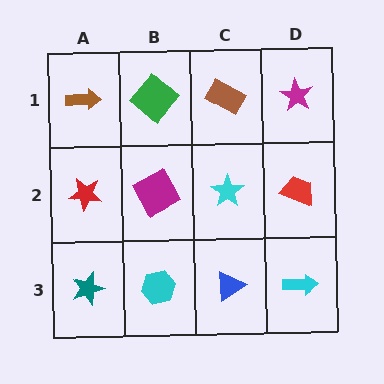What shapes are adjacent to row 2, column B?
A green diamond (row 1, column B), a cyan hexagon (row 3, column B), a red star (row 2, column A), a cyan star (row 2, column C).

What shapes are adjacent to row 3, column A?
A red star (row 2, column A), a cyan hexagon (row 3, column B).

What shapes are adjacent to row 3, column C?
A cyan star (row 2, column C), a cyan hexagon (row 3, column B), a cyan arrow (row 3, column D).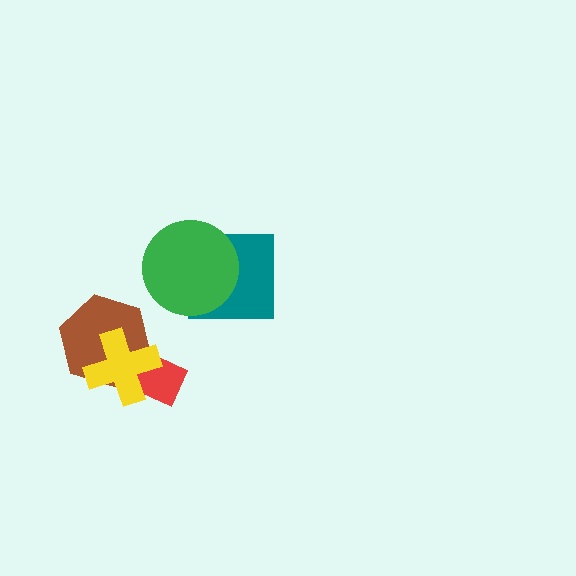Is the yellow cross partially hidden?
No, no other shape covers it.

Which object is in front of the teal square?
The green circle is in front of the teal square.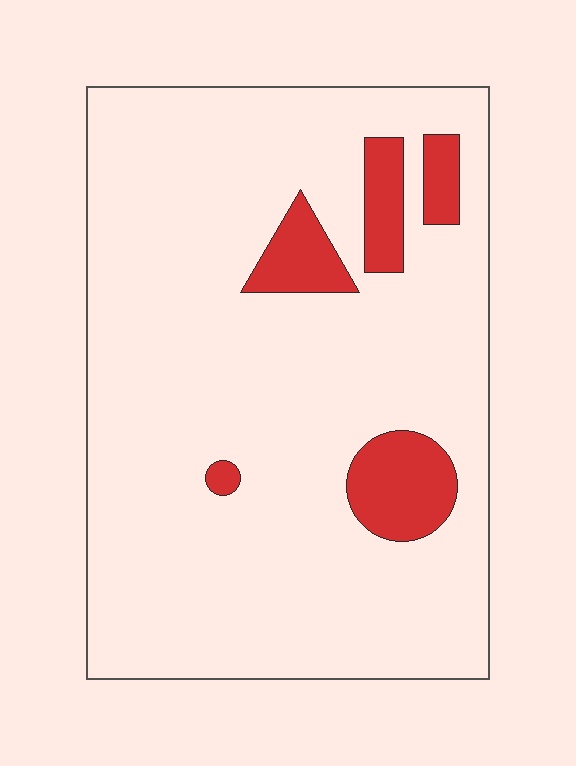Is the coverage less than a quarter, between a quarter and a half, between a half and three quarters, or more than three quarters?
Less than a quarter.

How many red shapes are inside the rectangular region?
5.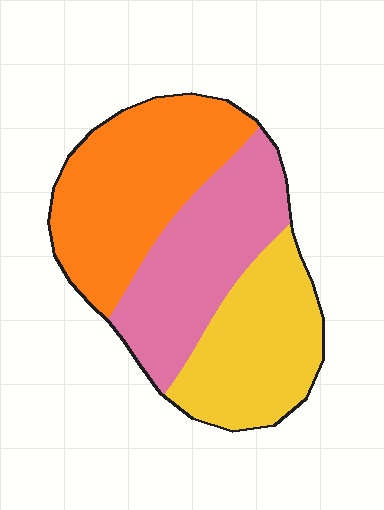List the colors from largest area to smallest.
From largest to smallest: orange, pink, yellow.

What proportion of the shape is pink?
Pink covers roughly 35% of the shape.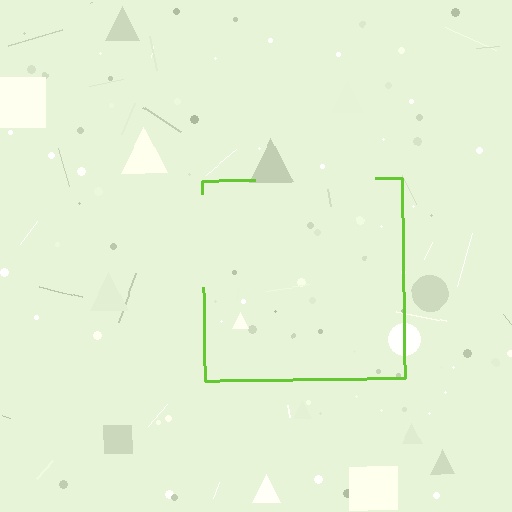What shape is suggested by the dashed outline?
The dashed outline suggests a square.